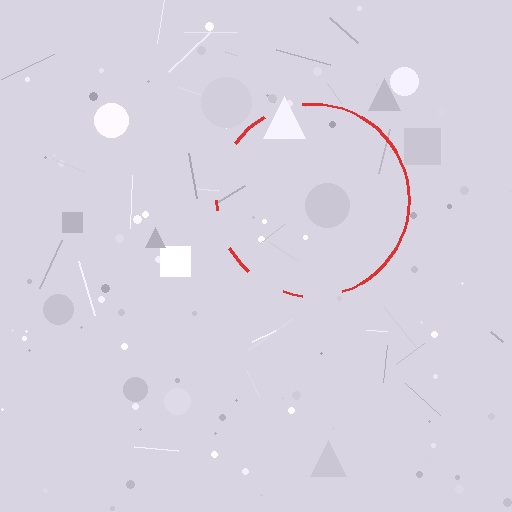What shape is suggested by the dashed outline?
The dashed outline suggests a circle.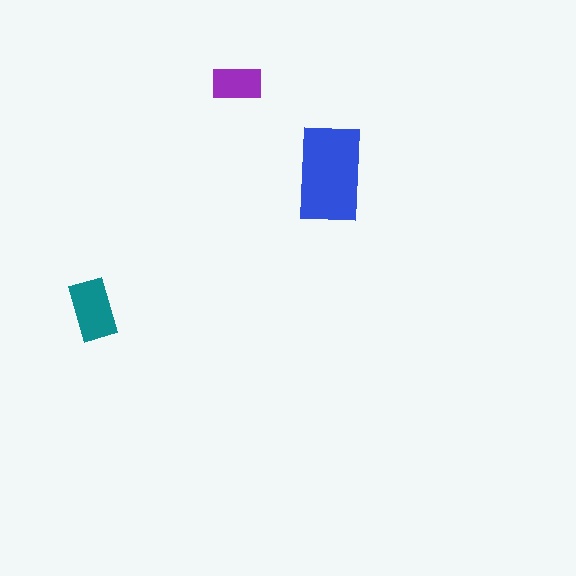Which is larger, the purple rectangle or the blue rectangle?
The blue one.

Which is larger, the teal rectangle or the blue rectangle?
The blue one.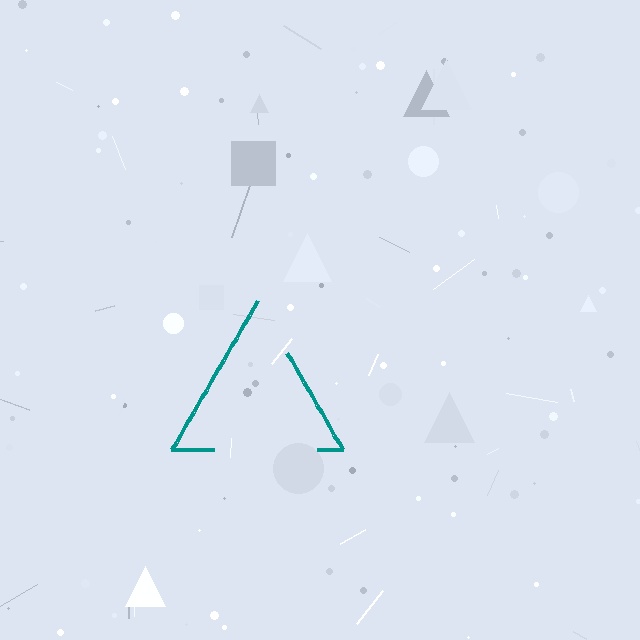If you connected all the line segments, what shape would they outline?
They would outline a triangle.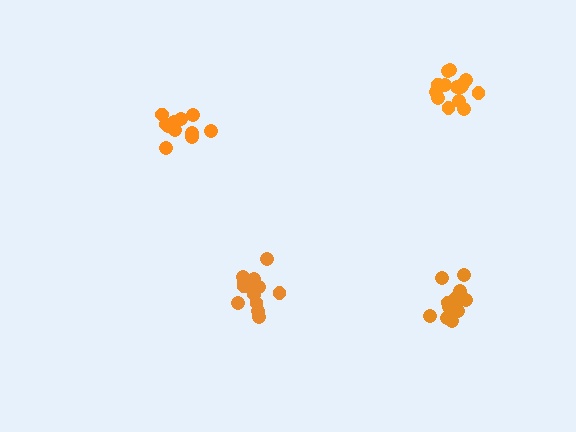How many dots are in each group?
Group 1: 11 dots, Group 2: 15 dots, Group 3: 14 dots, Group 4: 13 dots (53 total).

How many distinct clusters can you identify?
There are 4 distinct clusters.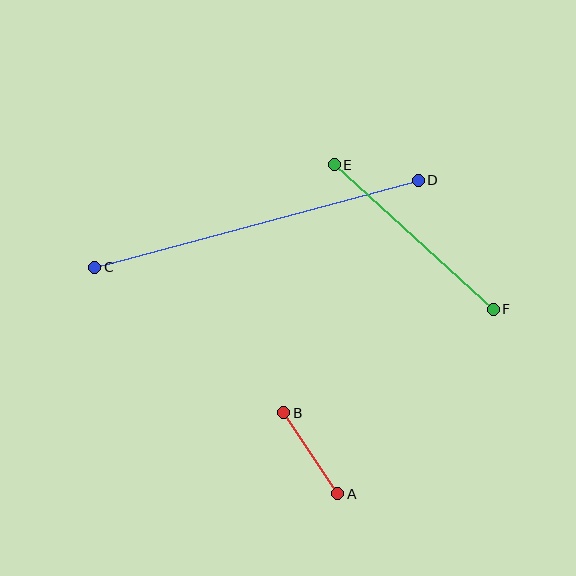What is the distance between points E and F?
The distance is approximately 215 pixels.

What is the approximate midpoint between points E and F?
The midpoint is at approximately (414, 237) pixels.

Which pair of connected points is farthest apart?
Points C and D are farthest apart.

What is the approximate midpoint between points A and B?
The midpoint is at approximately (311, 453) pixels.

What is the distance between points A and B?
The distance is approximately 97 pixels.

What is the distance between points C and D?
The distance is approximately 335 pixels.